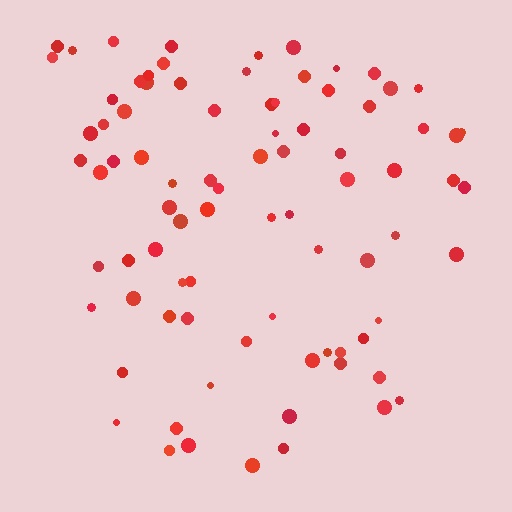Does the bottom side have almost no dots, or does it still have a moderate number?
Still a moderate number, just noticeably fewer than the top.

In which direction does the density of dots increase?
From bottom to top, with the top side densest.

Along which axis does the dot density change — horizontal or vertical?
Vertical.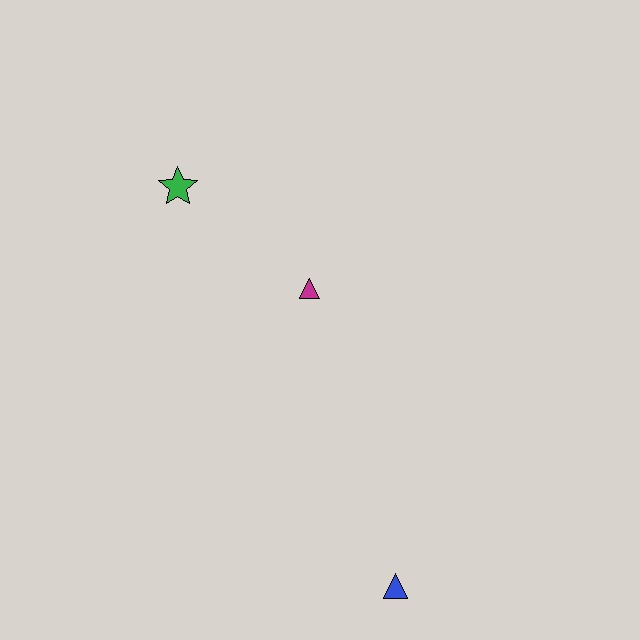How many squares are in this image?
There are no squares.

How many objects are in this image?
There are 3 objects.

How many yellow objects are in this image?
There are no yellow objects.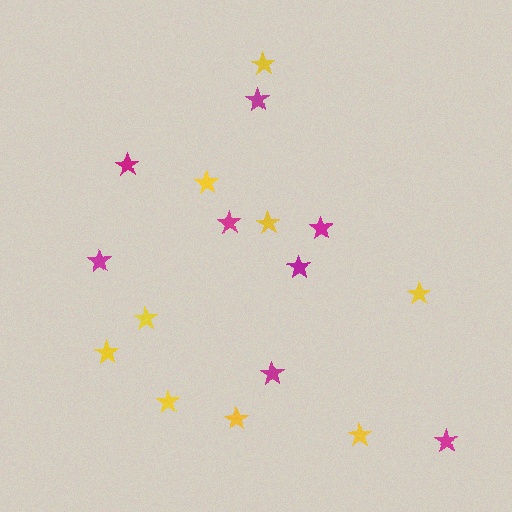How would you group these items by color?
There are 2 groups: one group of yellow stars (9) and one group of magenta stars (8).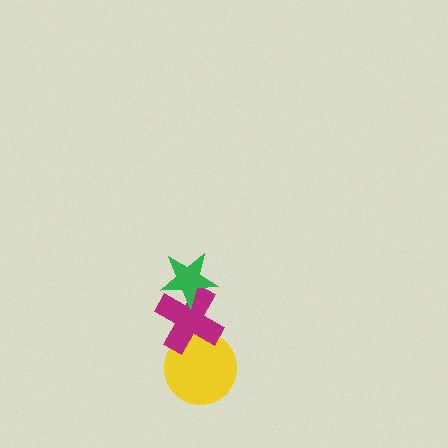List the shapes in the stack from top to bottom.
From top to bottom: the green star, the magenta cross, the yellow circle.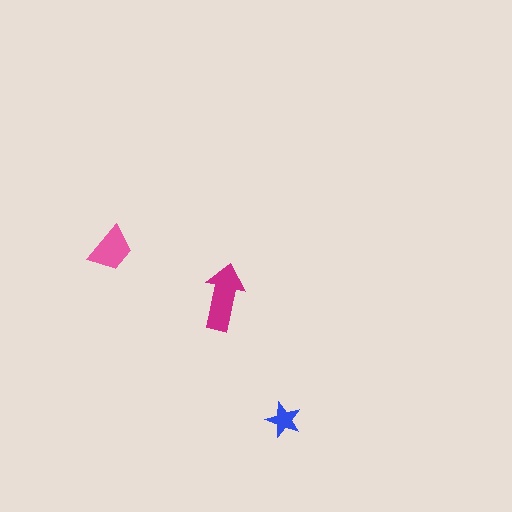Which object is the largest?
The magenta arrow.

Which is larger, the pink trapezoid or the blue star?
The pink trapezoid.